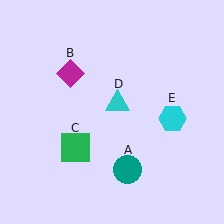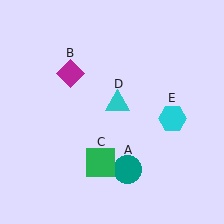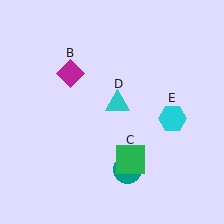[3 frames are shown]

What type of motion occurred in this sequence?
The green square (object C) rotated counterclockwise around the center of the scene.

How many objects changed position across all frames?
1 object changed position: green square (object C).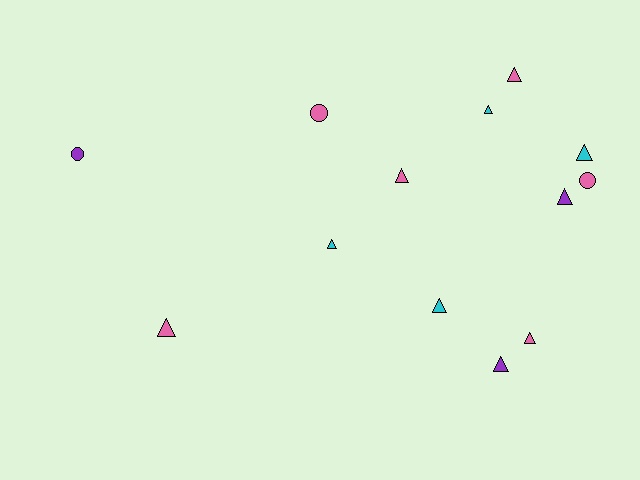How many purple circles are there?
There is 1 purple circle.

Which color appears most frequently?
Pink, with 6 objects.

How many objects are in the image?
There are 13 objects.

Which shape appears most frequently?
Triangle, with 10 objects.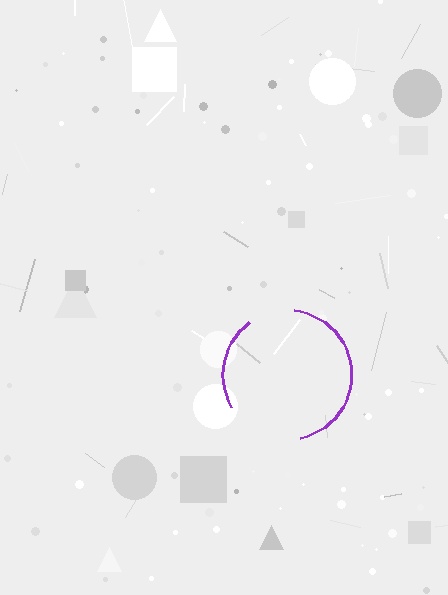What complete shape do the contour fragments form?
The contour fragments form a circle.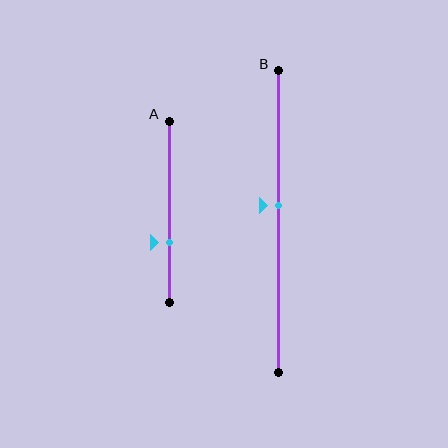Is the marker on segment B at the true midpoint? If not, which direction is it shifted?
No, the marker on segment B is shifted upward by about 5% of the segment length.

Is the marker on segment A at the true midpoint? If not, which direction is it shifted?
No, the marker on segment A is shifted downward by about 17% of the segment length.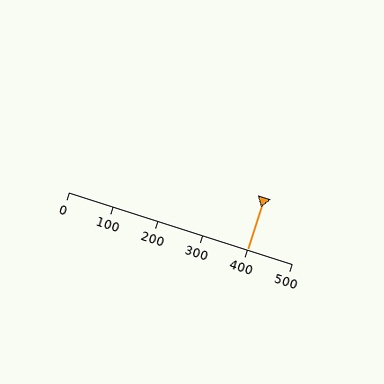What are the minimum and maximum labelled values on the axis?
The axis runs from 0 to 500.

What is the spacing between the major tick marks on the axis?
The major ticks are spaced 100 apart.